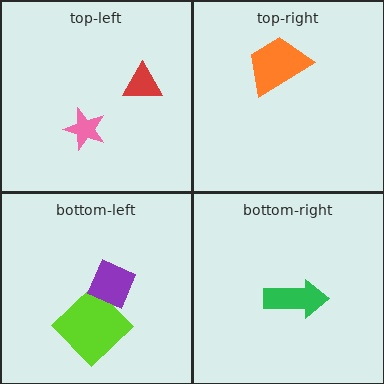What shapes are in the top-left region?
The pink star, the red triangle.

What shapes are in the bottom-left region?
The lime diamond, the purple diamond.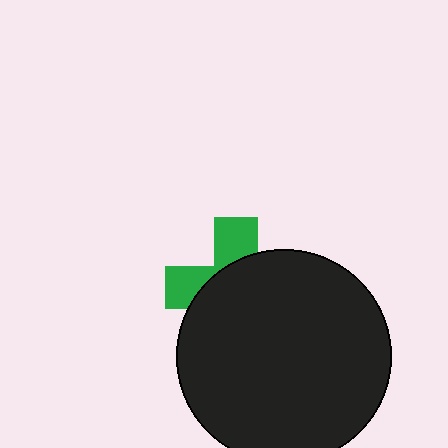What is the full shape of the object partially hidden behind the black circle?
The partially hidden object is a green cross.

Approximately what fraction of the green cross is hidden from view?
Roughly 67% of the green cross is hidden behind the black circle.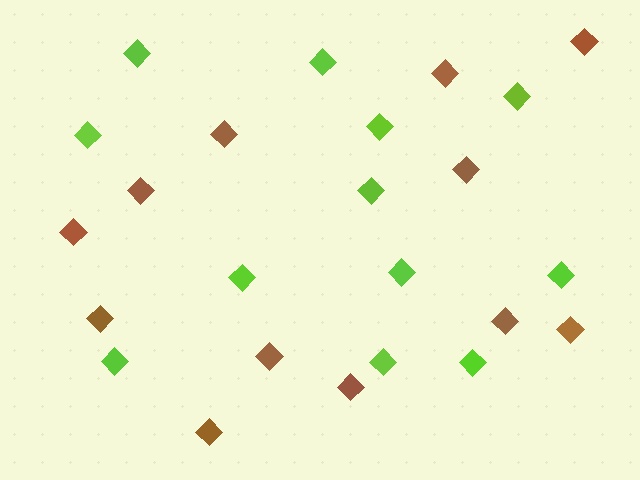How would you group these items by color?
There are 2 groups: one group of lime diamonds (12) and one group of brown diamonds (12).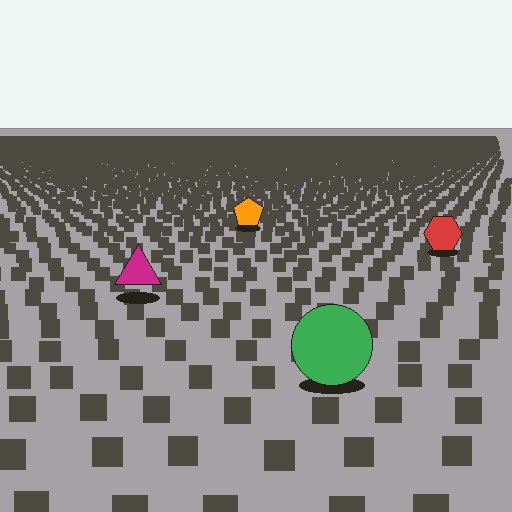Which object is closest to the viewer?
The green circle is closest. The texture marks near it are larger and more spread out.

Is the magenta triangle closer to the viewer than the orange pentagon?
Yes. The magenta triangle is closer — you can tell from the texture gradient: the ground texture is coarser near it.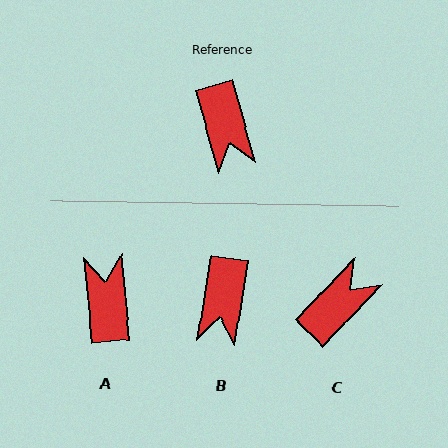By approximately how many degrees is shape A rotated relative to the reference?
Approximately 169 degrees counter-clockwise.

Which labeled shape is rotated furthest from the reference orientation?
A, about 169 degrees away.